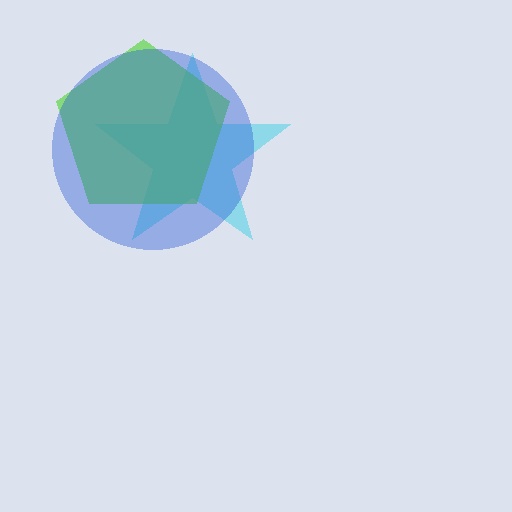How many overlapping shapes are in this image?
There are 3 overlapping shapes in the image.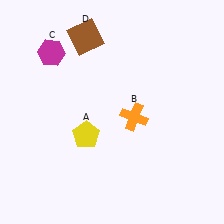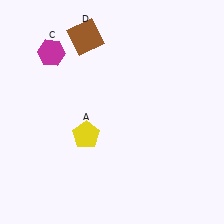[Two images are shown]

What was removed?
The orange cross (B) was removed in Image 2.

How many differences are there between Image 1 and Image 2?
There is 1 difference between the two images.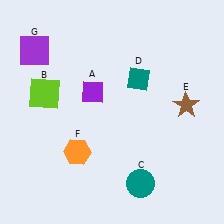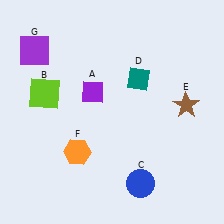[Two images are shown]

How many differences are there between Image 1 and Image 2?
There is 1 difference between the two images.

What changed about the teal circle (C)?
In Image 1, C is teal. In Image 2, it changed to blue.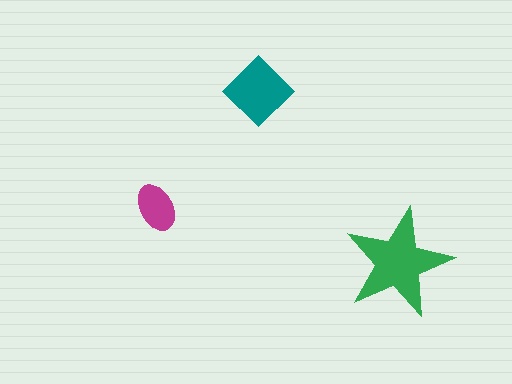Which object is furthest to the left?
The magenta ellipse is leftmost.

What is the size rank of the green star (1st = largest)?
1st.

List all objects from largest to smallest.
The green star, the teal diamond, the magenta ellipse.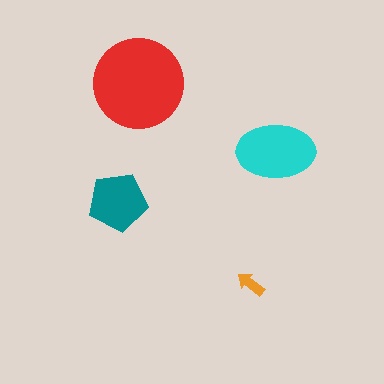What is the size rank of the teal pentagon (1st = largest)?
3rd.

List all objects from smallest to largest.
The orange arrow, the teal pentagon, the cyan ellipse, the red circle.